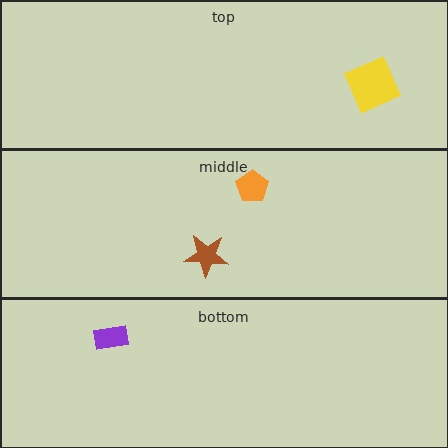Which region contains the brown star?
The middle region.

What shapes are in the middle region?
The brown star, the orange pentagon.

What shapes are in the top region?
The yellow square.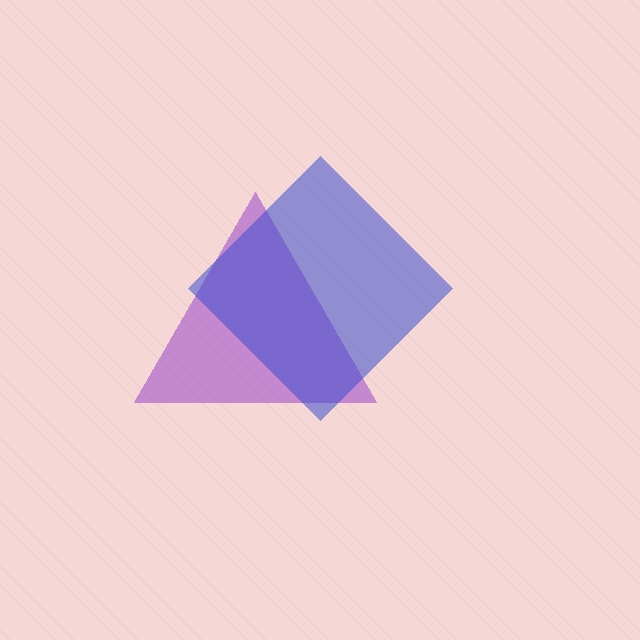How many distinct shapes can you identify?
There are 2 distinct shapes: a purple triangle, a blue diamond.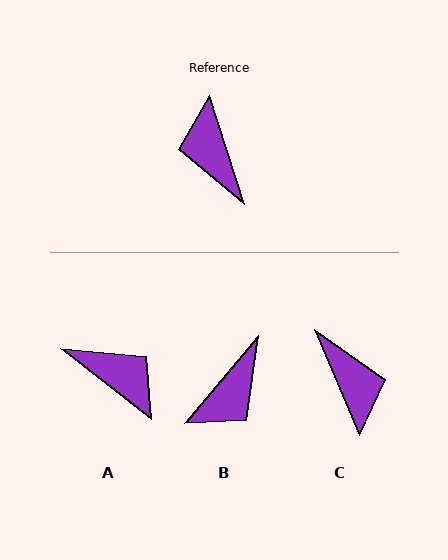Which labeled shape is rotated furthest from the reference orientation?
C, about 175 degrees away.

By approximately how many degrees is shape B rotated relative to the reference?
Approximately 122 degrees counter-clockwise.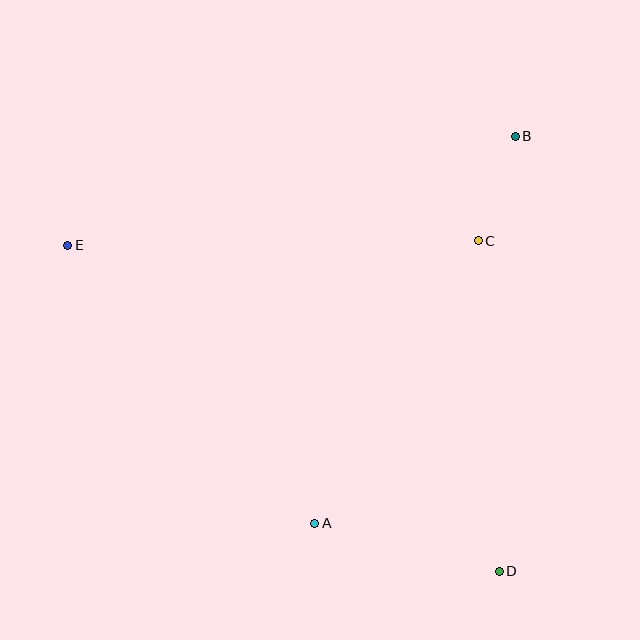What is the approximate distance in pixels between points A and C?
The distance between A and C is approximately 326 pixels.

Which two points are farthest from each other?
Points D and E are farthest from each other.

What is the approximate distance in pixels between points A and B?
The distance between A and B is approximately 436 pixels.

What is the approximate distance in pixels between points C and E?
The distance between C and E is approximately 410 pixels.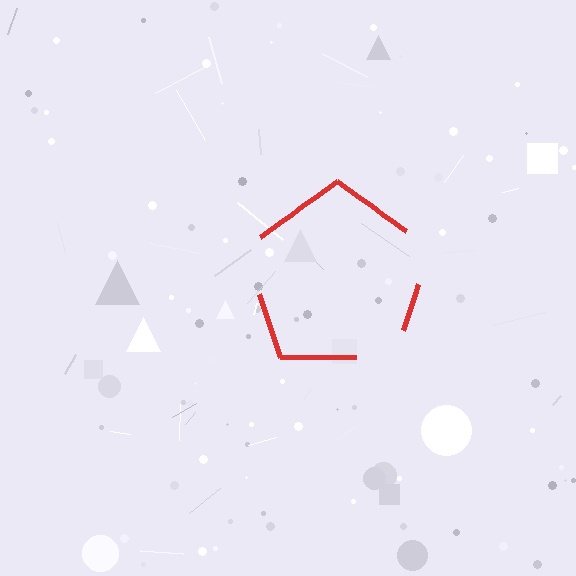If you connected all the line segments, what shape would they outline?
They would outline a pentagon.